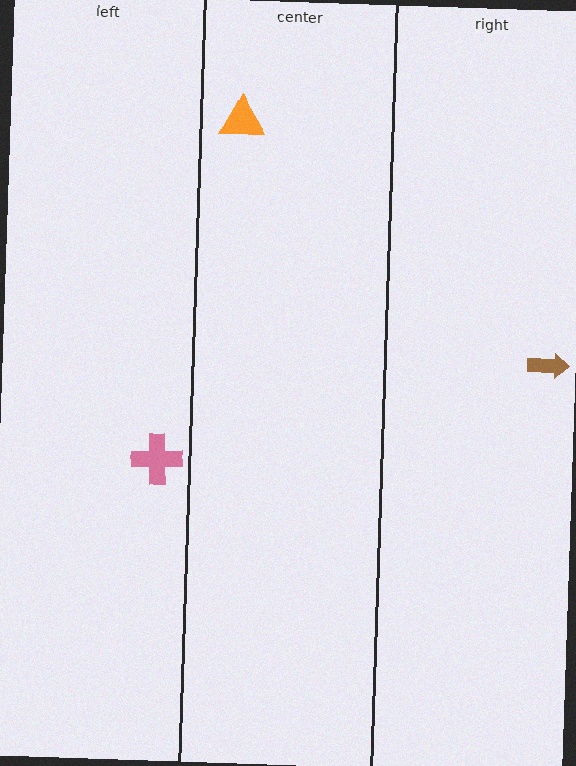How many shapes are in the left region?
1.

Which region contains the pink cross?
The left region.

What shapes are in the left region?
The pink cross.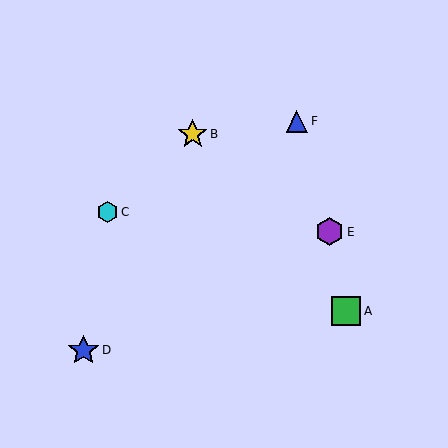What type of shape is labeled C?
Shape C is a cyan hexagon.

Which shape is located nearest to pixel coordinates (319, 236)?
The purple hexagon (labeled E) at (330, 232) is nearest to that location.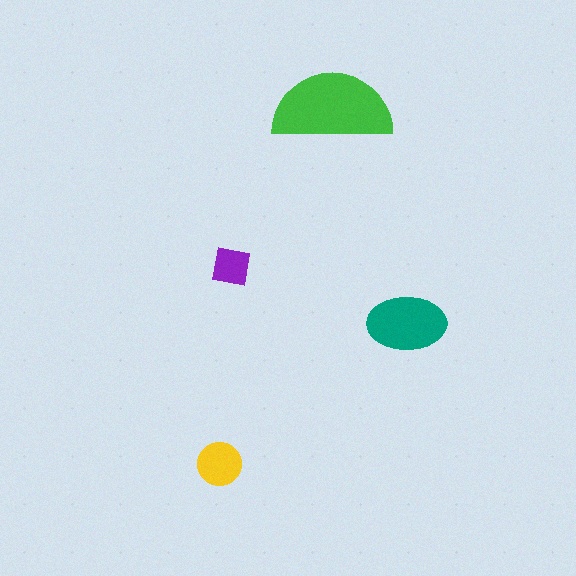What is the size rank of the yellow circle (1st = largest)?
3rd.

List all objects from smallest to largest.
The purple square, the yellow circle, the teal ellipse, the green semicircle.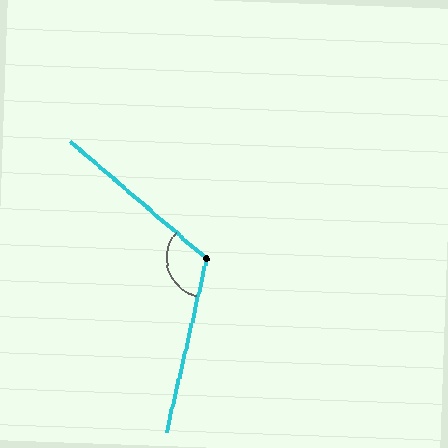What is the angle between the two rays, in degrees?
Approximately 118 degrees.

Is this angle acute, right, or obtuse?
It is obtuse.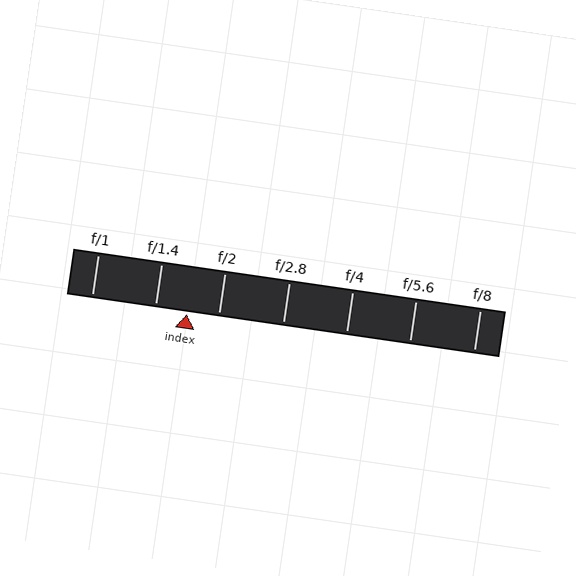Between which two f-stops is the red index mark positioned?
The index mark is between f/1.4 and f/2.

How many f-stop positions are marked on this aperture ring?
There are 7 f-stop positions marked.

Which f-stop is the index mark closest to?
The index mark is closest to f/1.4.